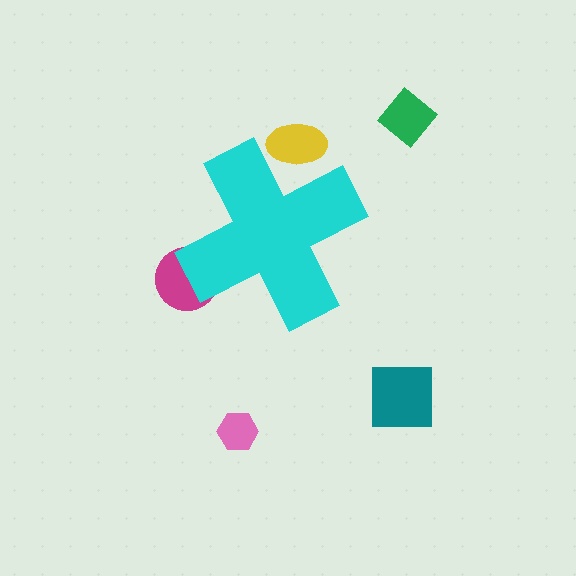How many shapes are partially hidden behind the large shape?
2 shapes are partially hidden.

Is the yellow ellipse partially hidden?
Yes, the yellow ellipse is partially hidden behind the cyan cross.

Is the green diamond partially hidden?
No, the green diamond is fully visible.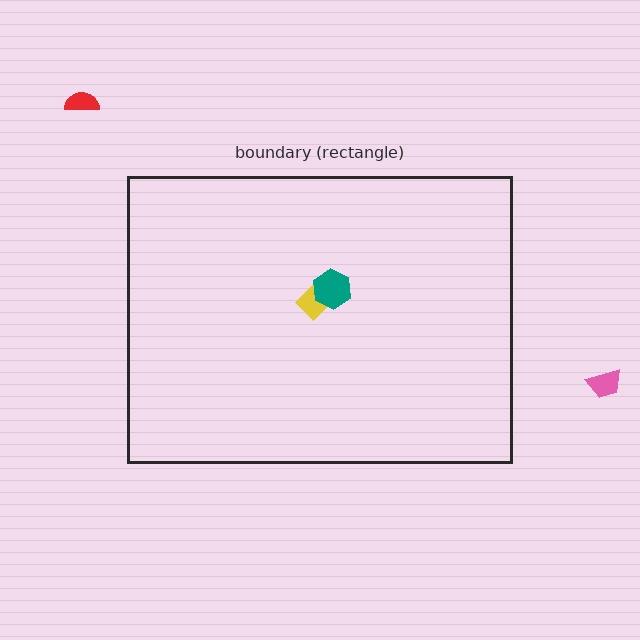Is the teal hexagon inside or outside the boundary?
Inside.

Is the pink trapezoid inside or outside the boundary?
Outside.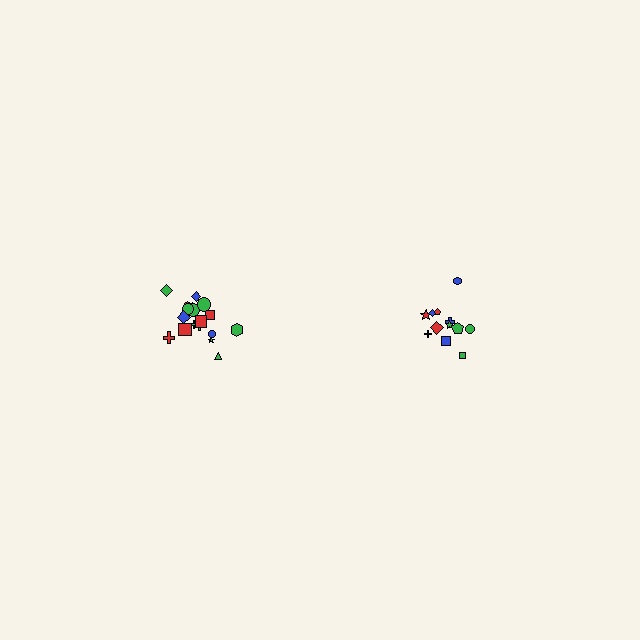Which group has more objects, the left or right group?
The left group.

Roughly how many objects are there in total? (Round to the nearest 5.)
Roughly 30 objects in total.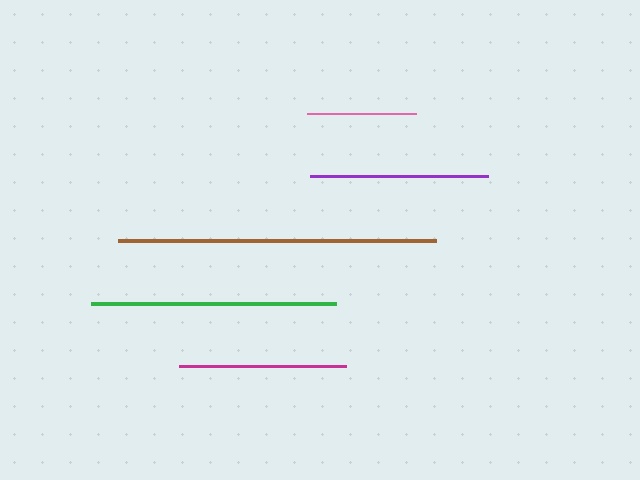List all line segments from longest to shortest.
From longest to shortest: brown, green, purple, magenta, pink.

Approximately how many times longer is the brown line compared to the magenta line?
The brown line is approximately 1.9 times the length of the magenta line.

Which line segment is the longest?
The brown line is the longest at approximately 318 pixels.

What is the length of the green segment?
The green segment is approximately 245 pixels long.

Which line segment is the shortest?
The pink line is the shortest at approximately 109 pixels.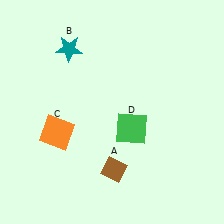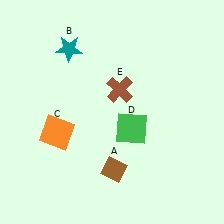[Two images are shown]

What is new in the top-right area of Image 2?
A brown cross (E) was added in the top-right area of Image 2.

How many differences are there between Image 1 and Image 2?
There is 1 difference between the two images.